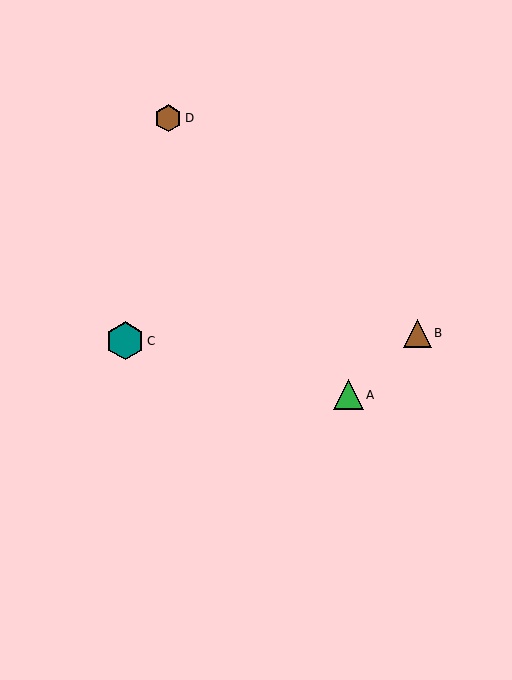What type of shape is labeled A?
Shape A is a green triangle.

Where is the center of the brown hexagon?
The center of the brown hexagon is at (168, 118).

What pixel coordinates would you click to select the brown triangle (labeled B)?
Click at (418, 333) to select the brown triangle B.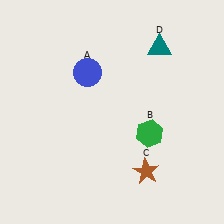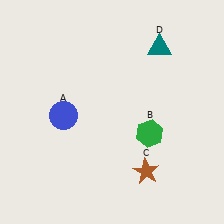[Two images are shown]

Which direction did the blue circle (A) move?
The blue circle (A) moved down.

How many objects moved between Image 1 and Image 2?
1 object moved between the two images.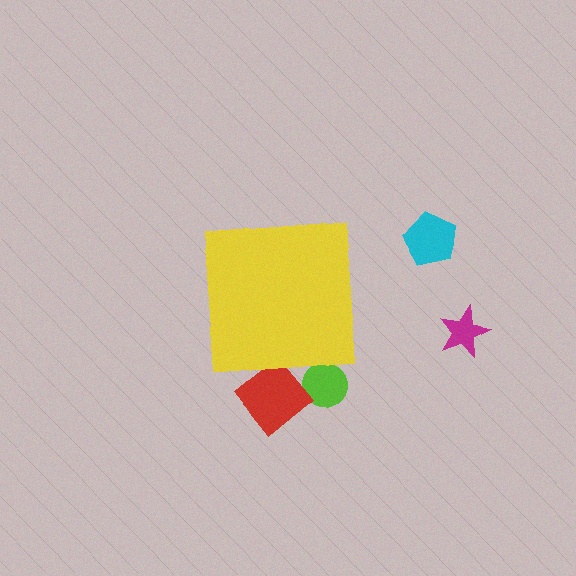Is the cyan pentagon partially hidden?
No, the cyan pentagon is fully visible.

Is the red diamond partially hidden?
Yes, the red diamond is partially hidden behind the yellow square.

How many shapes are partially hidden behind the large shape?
2 shapes are partially hidden.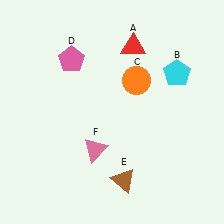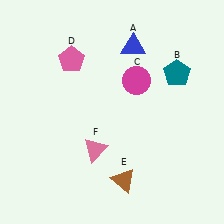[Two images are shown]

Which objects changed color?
A changed from red to blue. B changed from cyan to teal. C changed from orange to magenta.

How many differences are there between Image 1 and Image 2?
There are 3 differences between the two images.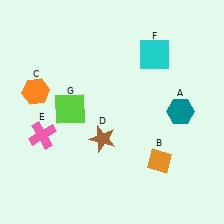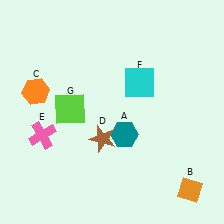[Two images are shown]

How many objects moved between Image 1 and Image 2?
3 objects moved between the two images.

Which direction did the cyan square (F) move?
The cyan square (F) moved down.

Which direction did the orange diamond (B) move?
The orange diamond (B) moved right.